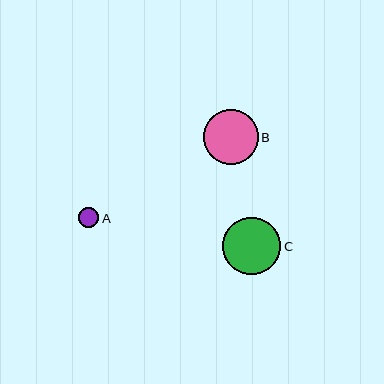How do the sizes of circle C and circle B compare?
Circle C and circle B are approximately the same size.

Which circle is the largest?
Circle C is the largest with a size of approximately 58 pixels.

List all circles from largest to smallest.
From largest to smallest: C, B, A.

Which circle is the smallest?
Circle A is the smallest with a size of approximately 20 pixels.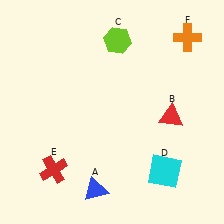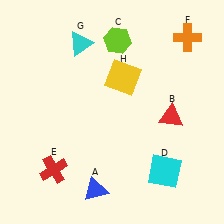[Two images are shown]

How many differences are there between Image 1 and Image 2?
There are 2 differences between the two images.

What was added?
A cyan triangle (G), a yellow square (H) were added in Image 2.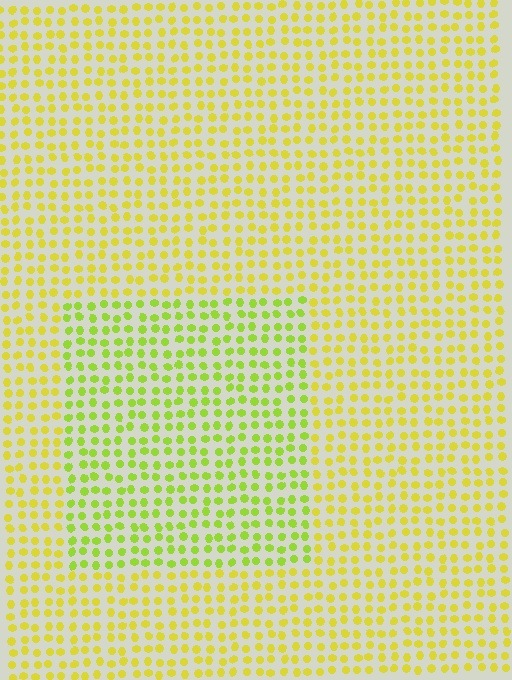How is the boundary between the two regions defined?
The boundary is defined purely by a slight shift in hue (about 27 degrees). Spacing, size, and orientation are identical on both sides.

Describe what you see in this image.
The image is filled with small yellow elements in a uniform arrangement. A rectangle-shaped region is visible where the elements are tinted to a slightly different hue, forming a subtle color boundary.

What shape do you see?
I see a rectangle.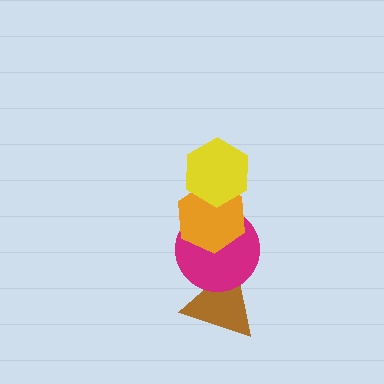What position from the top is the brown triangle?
The brown triangle is 4th from the top.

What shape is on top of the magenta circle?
The orange hexagon is on top of the magenta circle.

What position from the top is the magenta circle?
The magenta circle is 3rd from the top.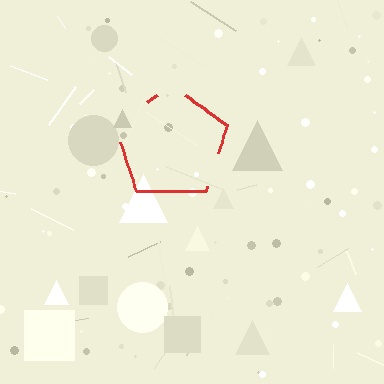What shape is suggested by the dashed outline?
The dashed outline suggests a pentagon.